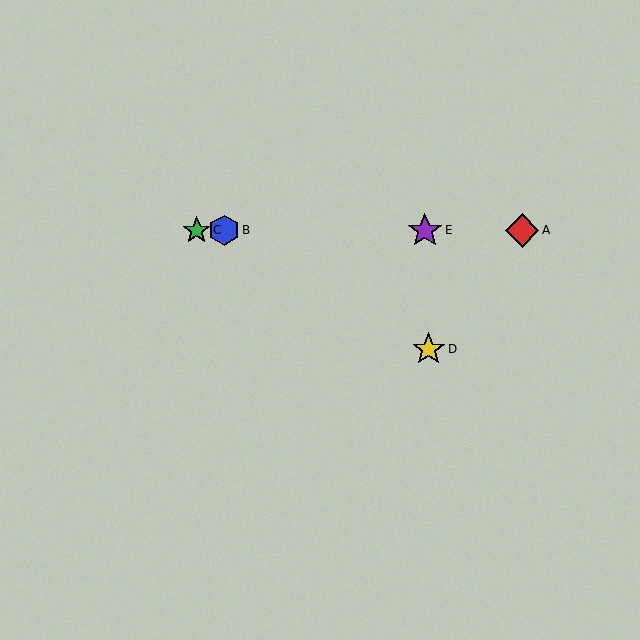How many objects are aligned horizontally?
4 objects (A, B, C, E) are aligned horizontally.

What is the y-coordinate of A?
Object A is at y≈230.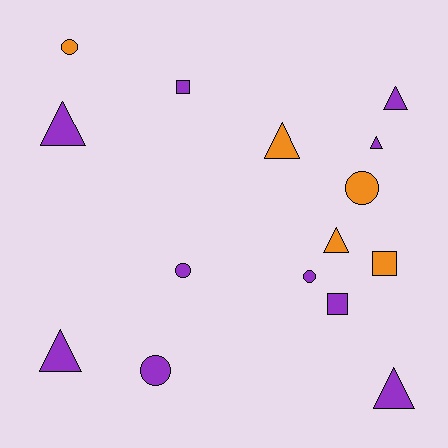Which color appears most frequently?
Purple, with 10 objects.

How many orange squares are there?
There is 1 orange square.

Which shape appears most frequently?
Triangle, with 7 objects.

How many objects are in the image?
There are 15 objects.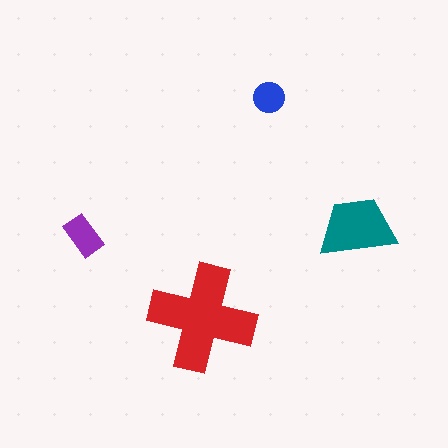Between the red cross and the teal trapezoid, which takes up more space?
The red cross.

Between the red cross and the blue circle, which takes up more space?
The red cross.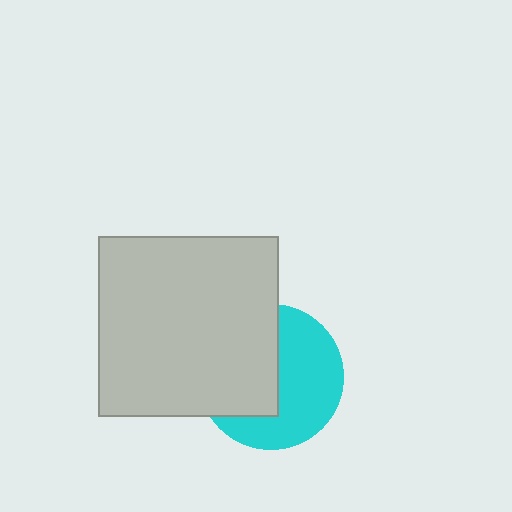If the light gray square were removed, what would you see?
You would see the complete cyan circle.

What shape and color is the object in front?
The object in front is a light gray square.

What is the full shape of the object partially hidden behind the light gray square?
The partially hidden object is a cyan circle.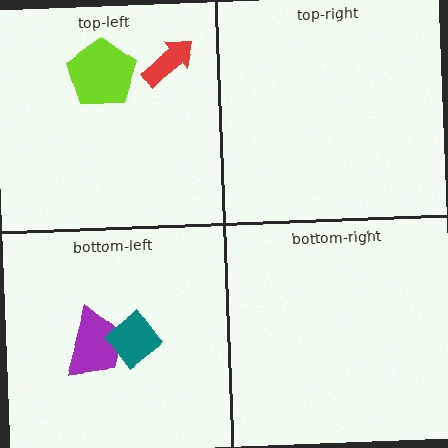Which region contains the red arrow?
The top-left region.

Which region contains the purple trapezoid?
The bottom-left region.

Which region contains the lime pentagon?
The top-left region.